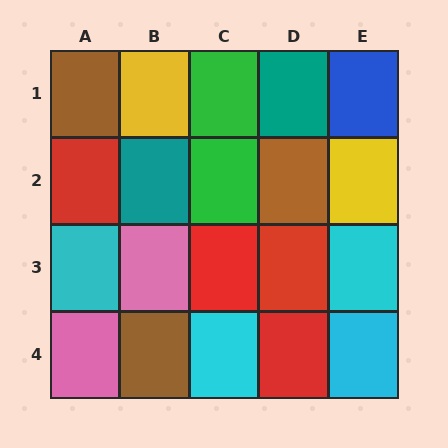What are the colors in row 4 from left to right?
Pink, brown, cyan, red, cyan.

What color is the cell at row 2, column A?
Red.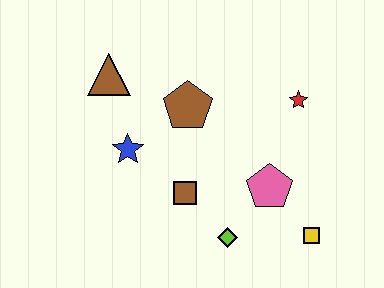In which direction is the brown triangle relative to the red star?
The brown triangle is to the left of the red star.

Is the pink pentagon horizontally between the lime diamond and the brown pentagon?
No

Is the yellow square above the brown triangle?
No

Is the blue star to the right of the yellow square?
No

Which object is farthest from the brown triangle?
The yellow square is farthest from the brown triangle.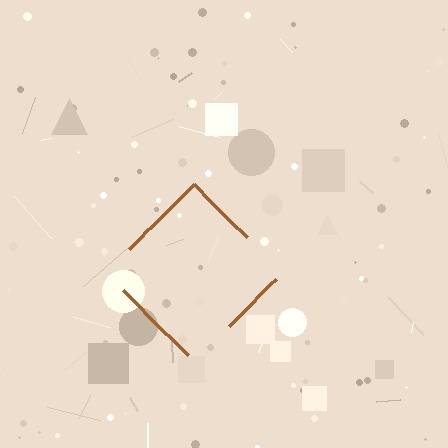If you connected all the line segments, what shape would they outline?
They would outline a diamond.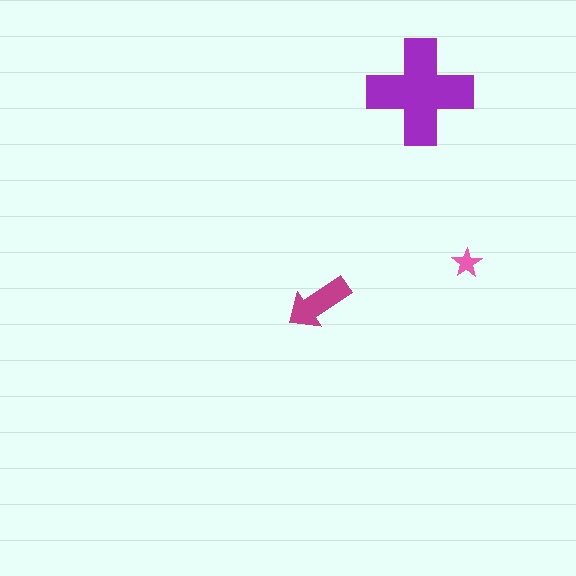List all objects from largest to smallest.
The purple cross, the magenta arrow, the pink star.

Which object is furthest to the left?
The magenta arrow is leftmost.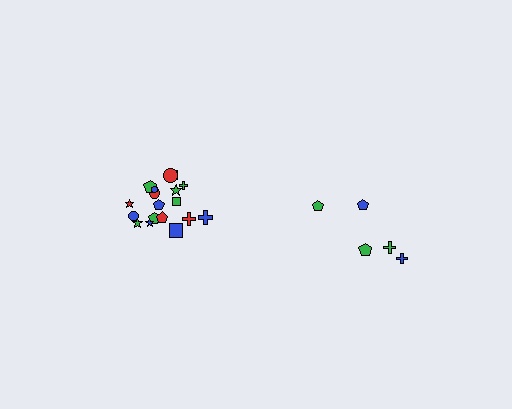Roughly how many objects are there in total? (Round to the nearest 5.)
Roughly 25 objects in total.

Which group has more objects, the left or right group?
The left group.